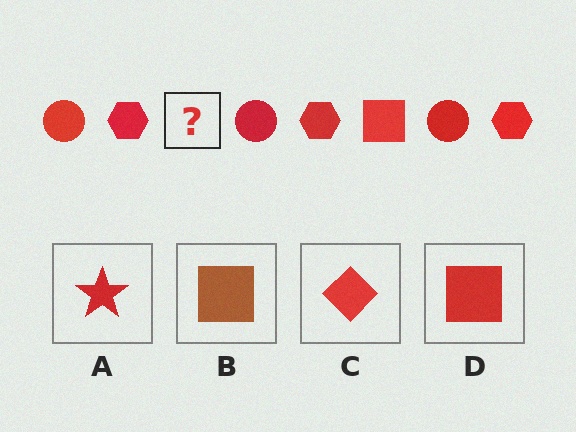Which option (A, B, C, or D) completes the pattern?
D.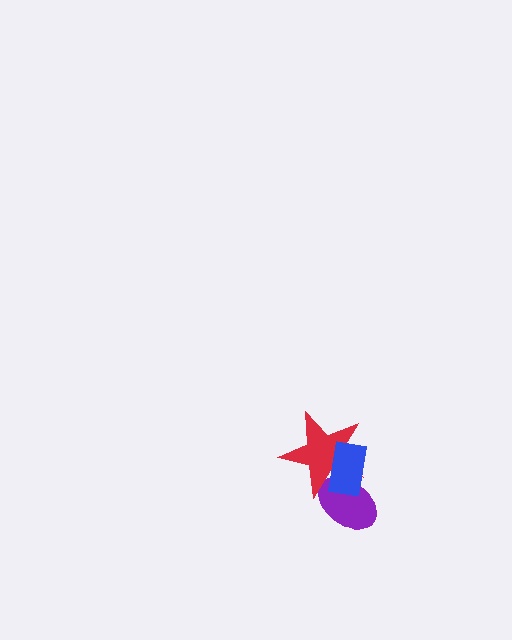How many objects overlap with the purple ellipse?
2 objects overlap with the purple ellipse.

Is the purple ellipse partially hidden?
Yes, it is partially covered by another shape.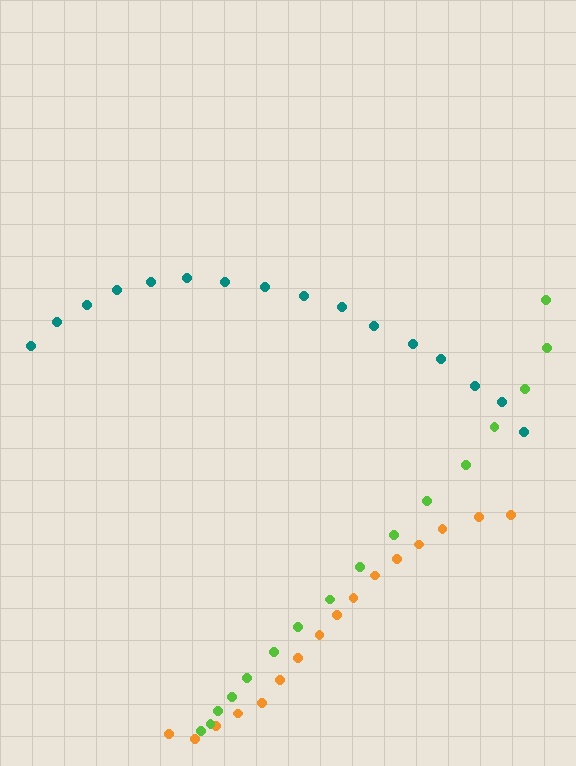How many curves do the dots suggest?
There are 3 distinct paths.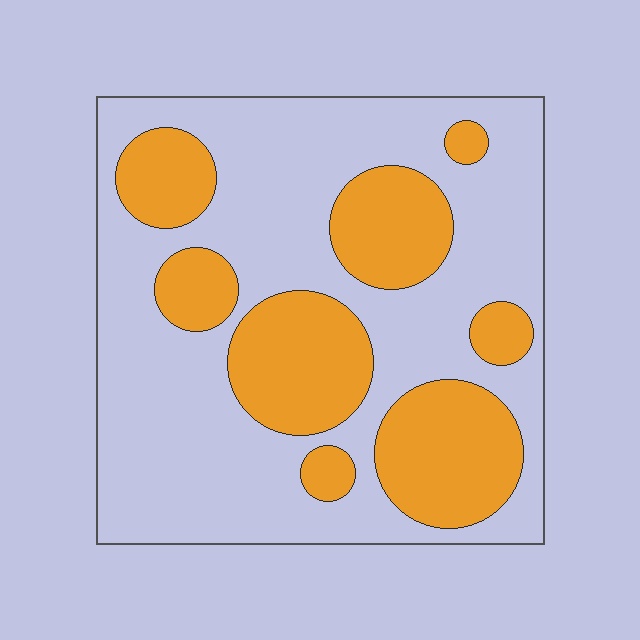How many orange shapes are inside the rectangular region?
8.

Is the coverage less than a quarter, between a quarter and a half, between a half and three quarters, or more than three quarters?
Between a quarter and a half.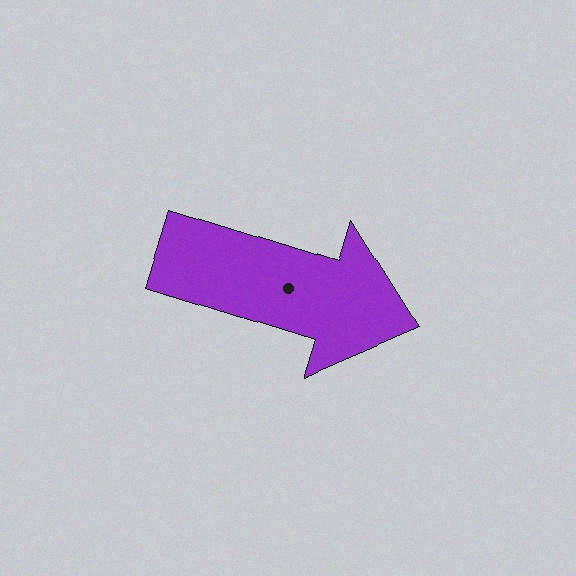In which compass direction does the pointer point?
East.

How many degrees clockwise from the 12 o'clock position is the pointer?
Approximately 107 degrees.